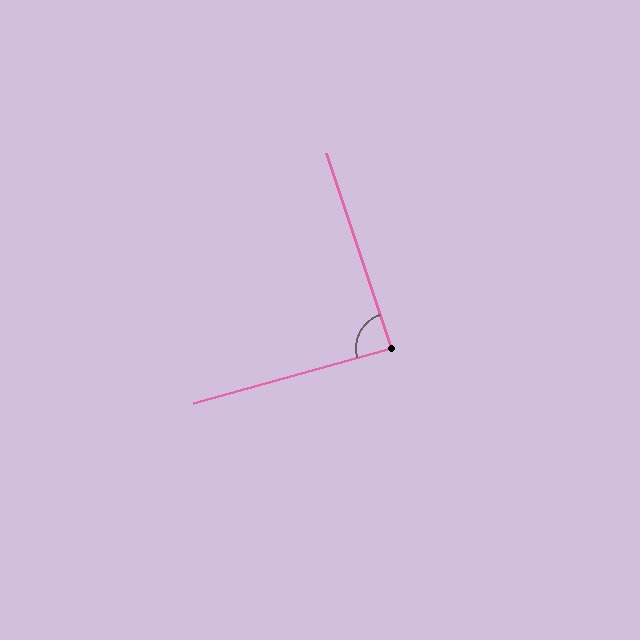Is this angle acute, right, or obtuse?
It is approximately a right angle.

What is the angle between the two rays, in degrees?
Approximately 87 degrees.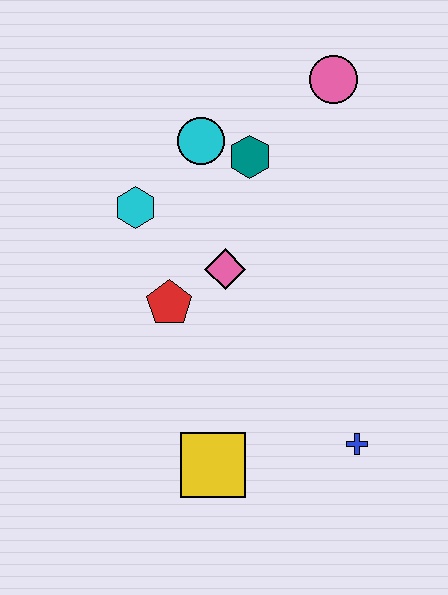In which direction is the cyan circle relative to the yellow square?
The cyan circle is above the yellow square.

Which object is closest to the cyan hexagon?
The cyan circle is closest to the cyan hexagon.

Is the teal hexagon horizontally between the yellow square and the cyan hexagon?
No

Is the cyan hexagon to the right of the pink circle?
No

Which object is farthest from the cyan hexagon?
The blue cross is farthest from the cyan hexagon.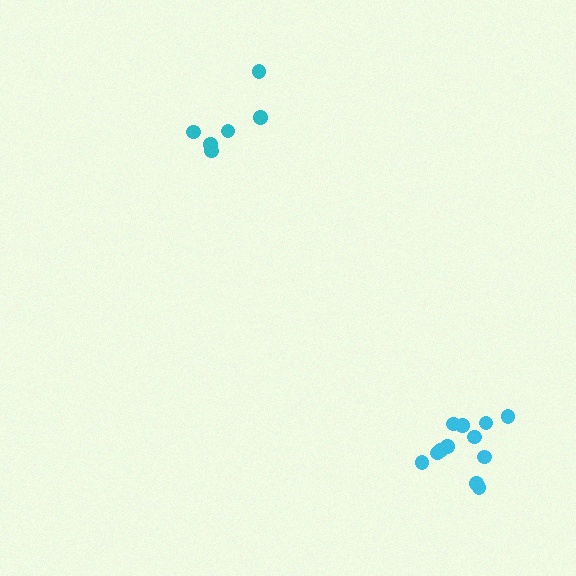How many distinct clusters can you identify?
There are 2 distinct clusters.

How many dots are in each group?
Group 1: 6 dots, Group 2: 12 dots (18 total).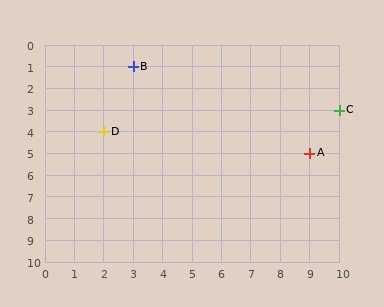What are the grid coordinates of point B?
Point B is at grid coordinates (3, 1).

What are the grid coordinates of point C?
Point C is at grid coordinates (10, 3).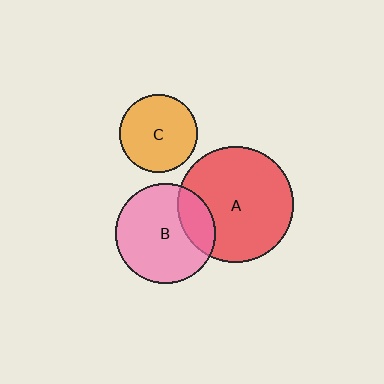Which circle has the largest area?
Circle A (red).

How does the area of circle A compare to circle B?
Approximately 1.3 times.